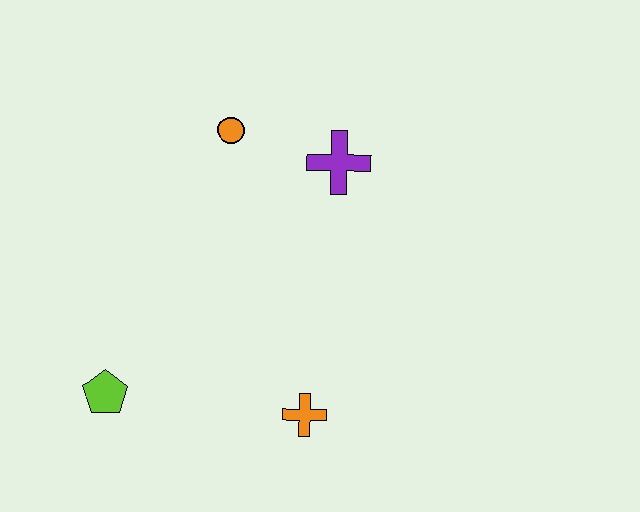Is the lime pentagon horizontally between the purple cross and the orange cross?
No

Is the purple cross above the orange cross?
Yes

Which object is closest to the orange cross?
The lime pentagon is closest to the orange cross.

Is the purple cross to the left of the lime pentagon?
No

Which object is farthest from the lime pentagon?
The purple cross is farthest from the lime pentagon.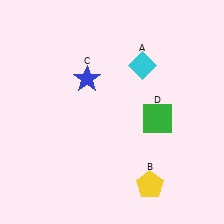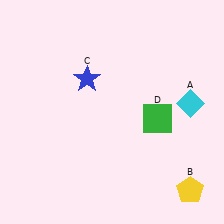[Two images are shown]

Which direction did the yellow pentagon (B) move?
The yellow pentagon (B) moved right.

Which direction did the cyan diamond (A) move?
The cyan diamond (A) moved right.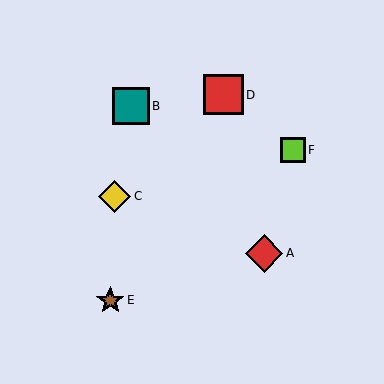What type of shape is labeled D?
Shape D is a red square.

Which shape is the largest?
The red square (labeled D) is the largest.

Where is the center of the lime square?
The center of the lime square is at (293, 150).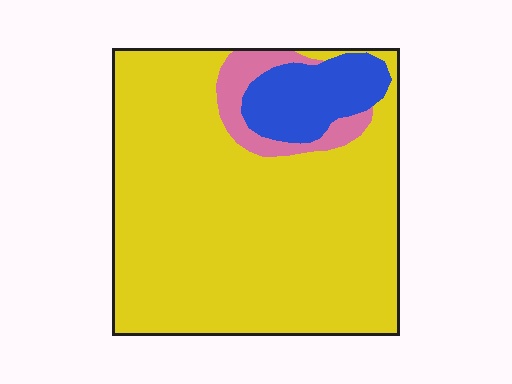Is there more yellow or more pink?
Yellow.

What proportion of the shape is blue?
Blue covers 11% of the shape.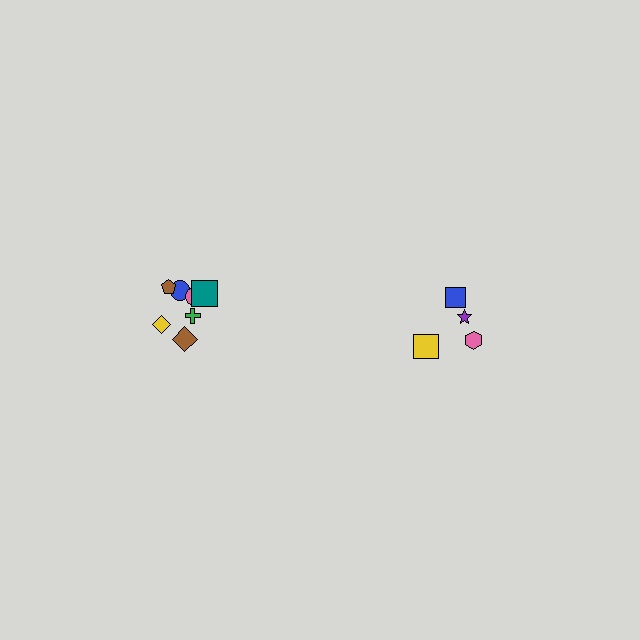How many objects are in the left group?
There are 7 objects.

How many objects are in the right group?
There are 4 objects.